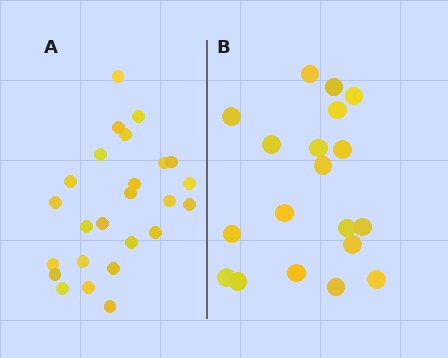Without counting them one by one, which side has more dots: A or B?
Region A (the left region) has more dots.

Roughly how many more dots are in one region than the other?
Region A has about 6 more dots than region B.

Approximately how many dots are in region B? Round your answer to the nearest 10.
About 20 dots. (The exact count is 19, which rounds to 20.)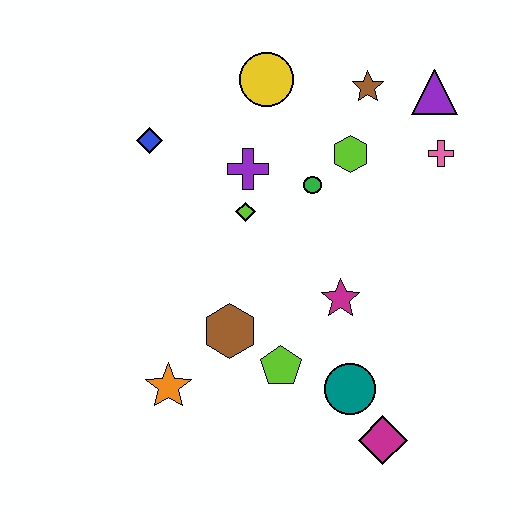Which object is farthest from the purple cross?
The magenta diamond is farthest from the purple cross.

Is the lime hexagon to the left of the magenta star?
No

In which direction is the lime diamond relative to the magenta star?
The lime diamond is to the left of the magenta star.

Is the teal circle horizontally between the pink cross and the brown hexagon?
Yes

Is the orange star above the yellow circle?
No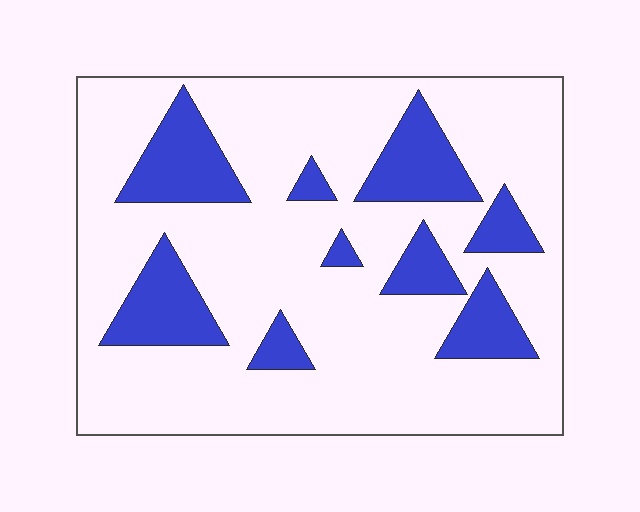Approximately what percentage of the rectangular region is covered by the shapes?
Approximately 20%.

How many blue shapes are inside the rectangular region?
9.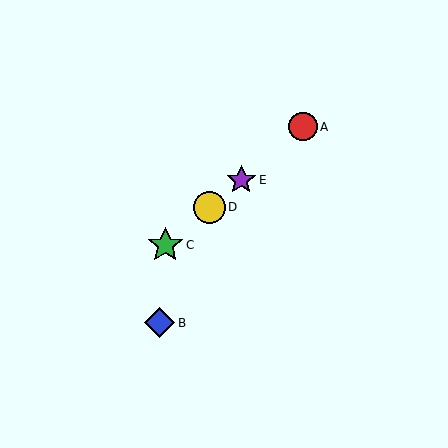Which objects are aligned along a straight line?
Objects A, C, D, E are aligned along a straight line.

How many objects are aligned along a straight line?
4 objects (A, C, D, E) are aligned along a straight line.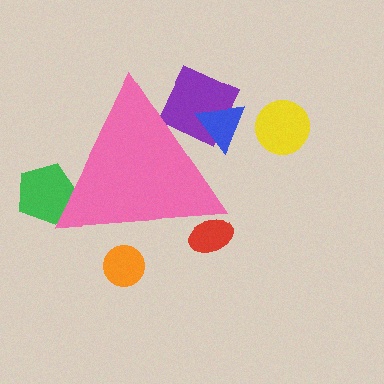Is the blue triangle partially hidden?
Yes, the blue triangle is partially hidden behind the pink triangle.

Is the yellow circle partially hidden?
No, the yellow circle is fully visible.